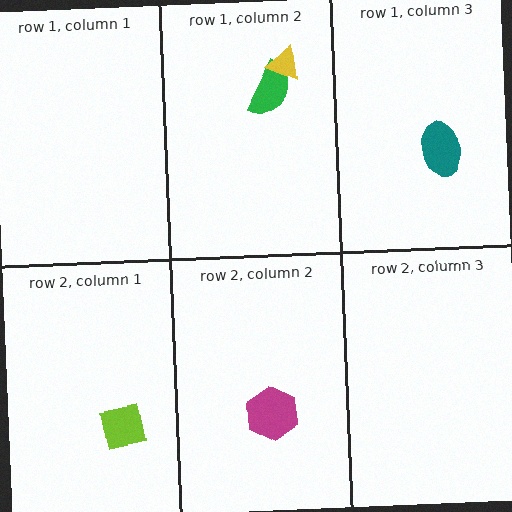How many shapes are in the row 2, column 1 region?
1.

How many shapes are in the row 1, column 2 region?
2.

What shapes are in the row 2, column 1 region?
The lime square.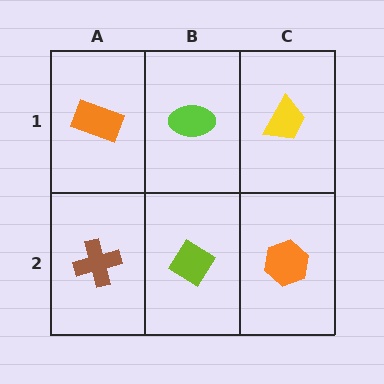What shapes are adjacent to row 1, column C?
An orange hexagon (row 2, column C), a lime ellipse (row 1, column B).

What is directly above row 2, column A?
An orange rectangle.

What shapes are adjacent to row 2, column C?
A yellow trapezoid (row 1, column C), a lime diamond (row 2, column B).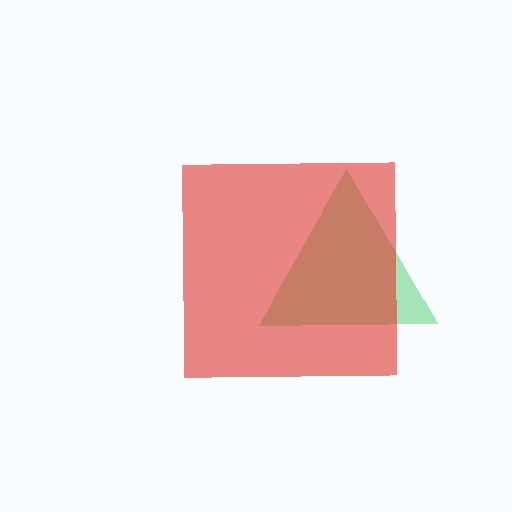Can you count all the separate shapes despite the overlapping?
Yes, there are 2 separate shapes.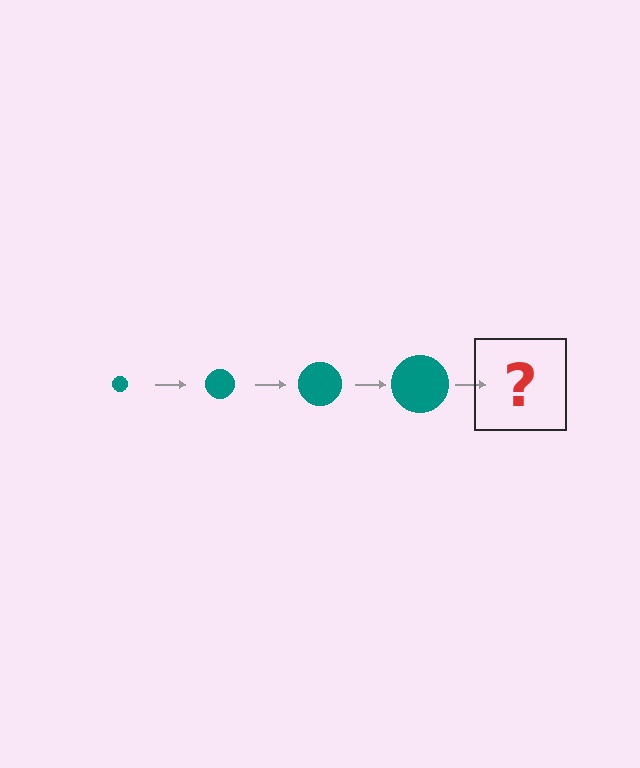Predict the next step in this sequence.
The next step is a teal circle, larger than the previous one.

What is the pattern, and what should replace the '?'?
The pattern is that the circle gets progressively larger each step. The '?' should be a teal circle, larger than the previous one.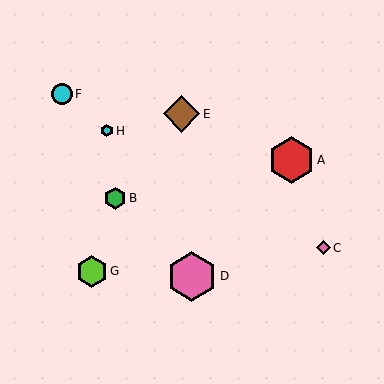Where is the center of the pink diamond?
The center of the pink diamond is at (323, 248).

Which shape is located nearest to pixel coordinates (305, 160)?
The red hexagon (labeled A) at (291, 160) is nearest to that location.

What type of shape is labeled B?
Shape B is a green hexagon.